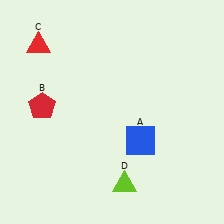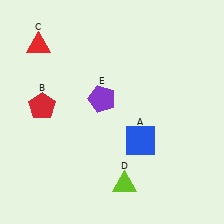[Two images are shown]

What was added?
A purple pentagon (E) was added in Image 2.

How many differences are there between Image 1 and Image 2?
There is 1 difference between the two images.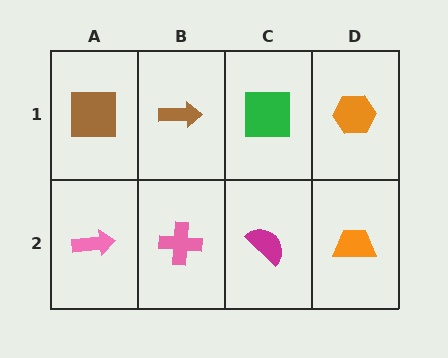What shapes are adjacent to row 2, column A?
A brown square (row 1, column A), a pink cross (row 2, column B).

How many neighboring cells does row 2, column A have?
2.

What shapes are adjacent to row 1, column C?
A magenta semicircle (row 2, column C), a brown arrow (row 1, column B), an orange hexagon (row 1, column D).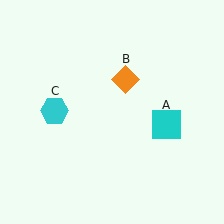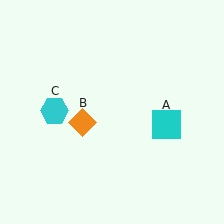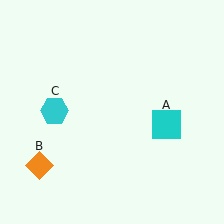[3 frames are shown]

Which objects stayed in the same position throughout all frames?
Cyan square (object A) and cyan hexagon (object C) remained stationary.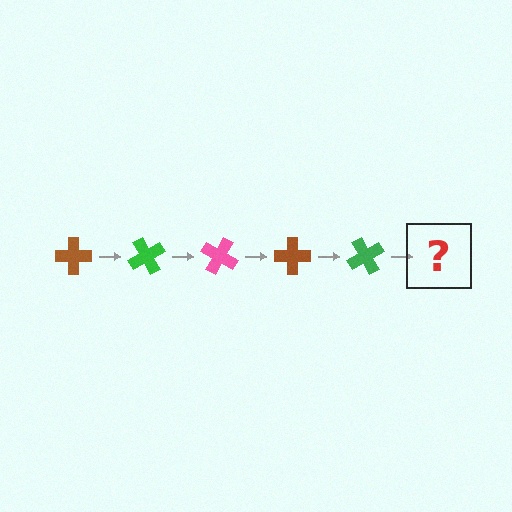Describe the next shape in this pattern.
It should be a pink cross, rotated 300 degrees from the start.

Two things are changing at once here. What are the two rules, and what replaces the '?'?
The two rules are that it rotates 60 degrees each step and the color cycles through brown, green, and pink. The '?' should be a pink cross, rotated 300 degrees from the start.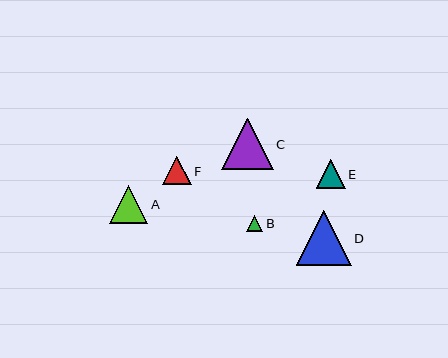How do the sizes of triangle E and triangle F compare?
Triangle E and triangle F are approximately the same size.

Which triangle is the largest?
Triangle D is the largest with a size of approximately 55 pixels.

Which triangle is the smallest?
Triangle B is the smallest with a size of approximately 16 pixels.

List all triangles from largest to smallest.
From largest to smallest: D, C, A, E, F, B.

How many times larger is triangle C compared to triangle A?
Triangle C is approximately 1.3 times the size of triangle A.